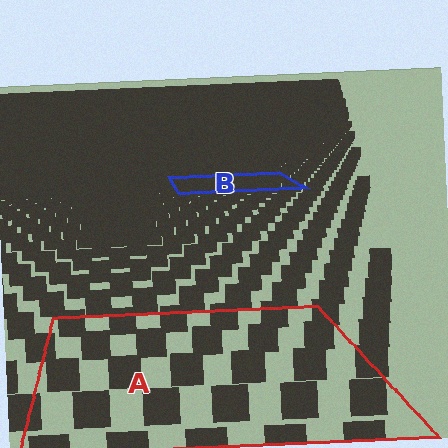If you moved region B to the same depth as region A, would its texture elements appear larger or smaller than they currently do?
They would appear larger. At a closer depth, the same texture elements are projected at a bigger on-screen size.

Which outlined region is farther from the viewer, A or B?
Region B is farther from the viewer — the texture elements inside it appear smaller and more densely packed.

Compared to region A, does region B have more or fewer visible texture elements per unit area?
Region B has more texture elements per unit area — they are packed more densely because it is farther away.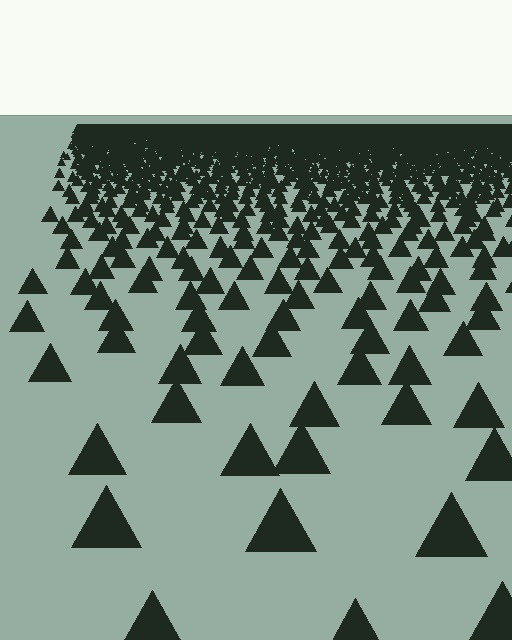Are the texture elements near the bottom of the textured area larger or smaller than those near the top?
Larger. Near the bottom, elements are closer to the viewer and appear at a bigger on-screen size.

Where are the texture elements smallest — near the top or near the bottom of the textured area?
Near the top.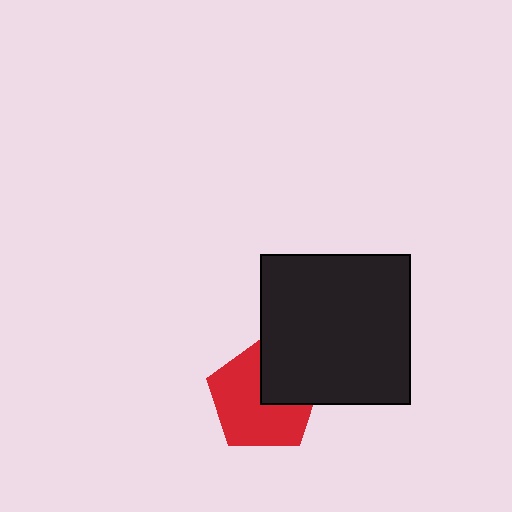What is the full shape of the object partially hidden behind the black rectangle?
The partially hidden object is a red pentagon.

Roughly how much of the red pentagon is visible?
Most of it is visible (roughly 66%).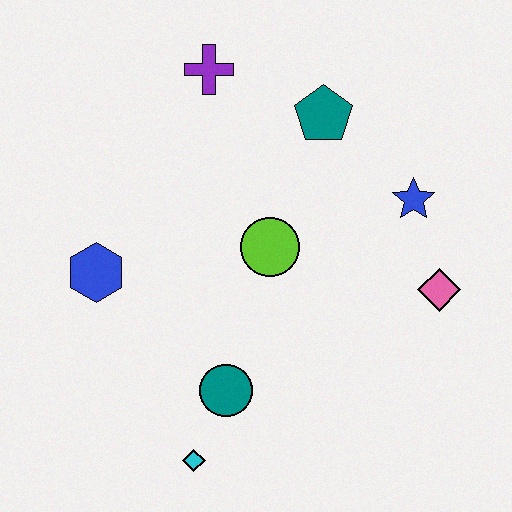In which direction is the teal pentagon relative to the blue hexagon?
The teal pentagon is to the right of the blue hexagon.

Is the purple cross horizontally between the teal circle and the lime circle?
No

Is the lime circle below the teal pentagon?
Yes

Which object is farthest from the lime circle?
The cyan diamond is farthest from the lime circle.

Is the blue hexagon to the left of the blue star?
Yes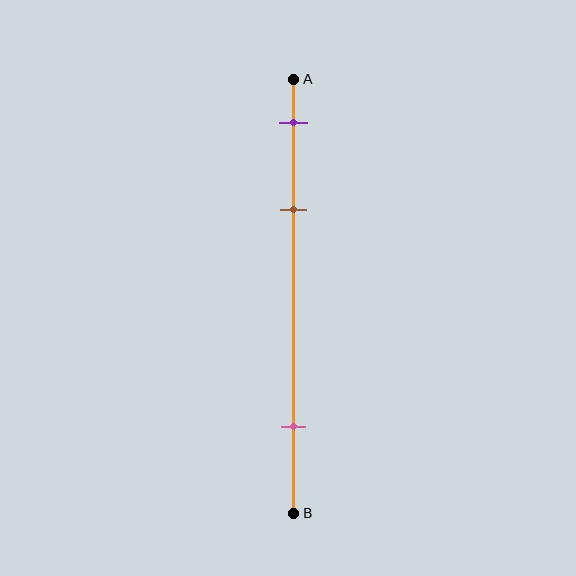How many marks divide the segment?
There are 3 marks dividing the segment.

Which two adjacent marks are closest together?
The purple and brown marks are the closest adjacent pair.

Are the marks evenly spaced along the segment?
No, the marks are not evenly spaced.